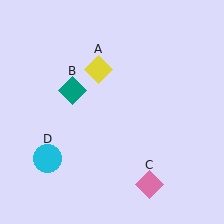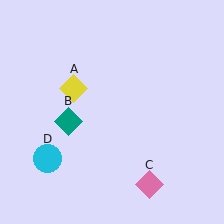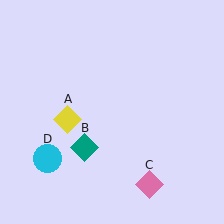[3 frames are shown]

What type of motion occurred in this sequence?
The yellow diamond (object A), teal diamond (object B) rotated counterclockwise around the center of the scene.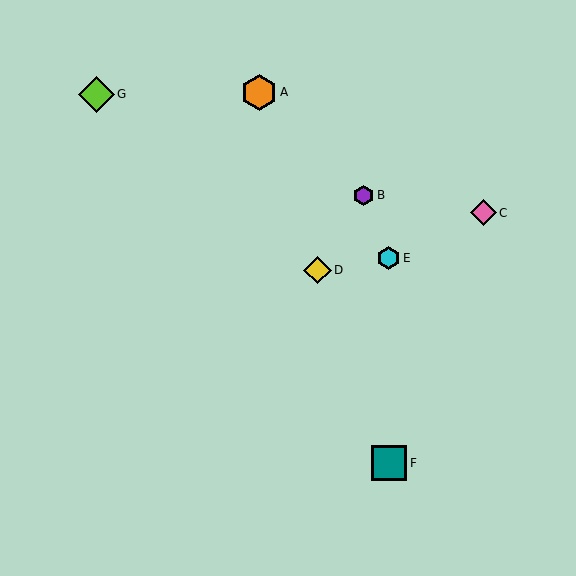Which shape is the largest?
The orange hexagon (labeled A) is the largest.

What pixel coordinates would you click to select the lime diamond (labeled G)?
Click at (96, 94) to select the lime diamond G.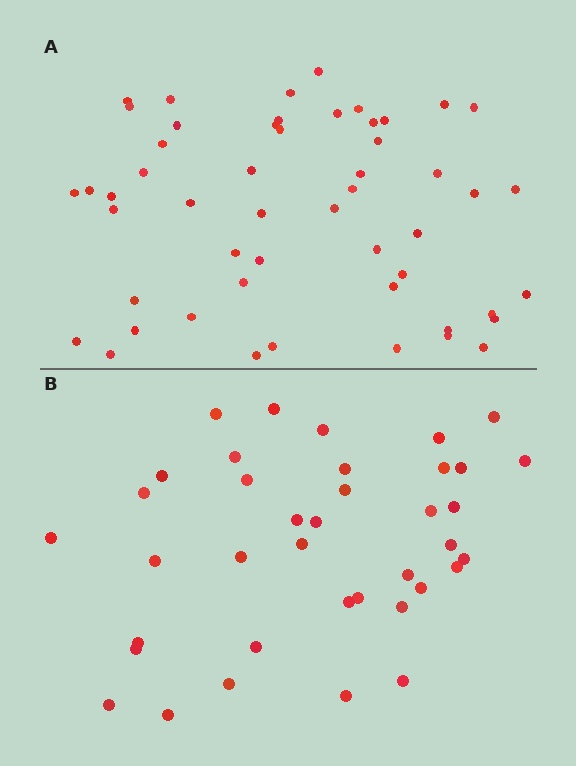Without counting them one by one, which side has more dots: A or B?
Region A (the top region) has more dots.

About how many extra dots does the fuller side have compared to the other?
Region A has approximately 15 more dots than region B.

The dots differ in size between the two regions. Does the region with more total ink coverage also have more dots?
No. Region B has more total ink coverage because its dots are larger, but region A actually contains more individual dots. Total area can be misleading — the number of items is what matters here.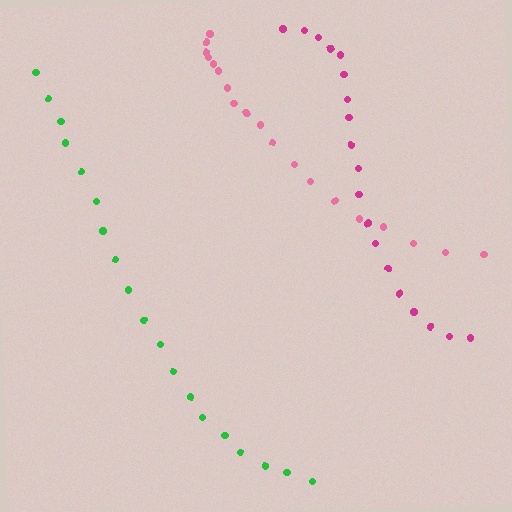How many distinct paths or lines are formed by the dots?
There are 3 distinct paths.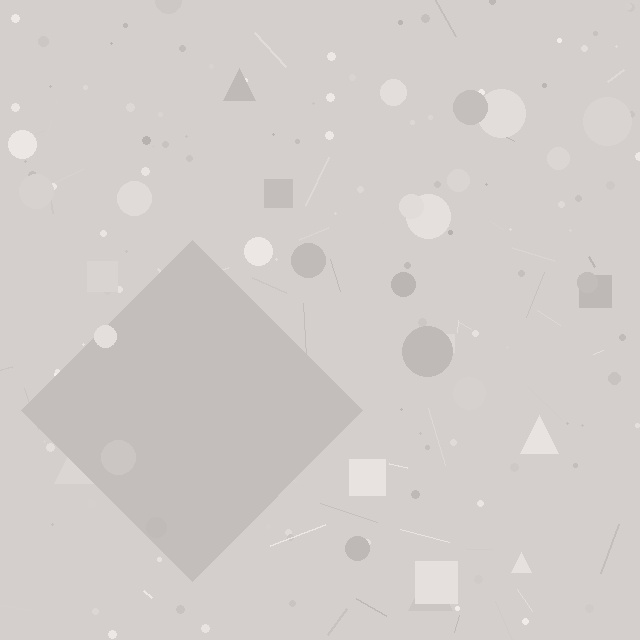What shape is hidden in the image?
A diamond is hidden in the image.